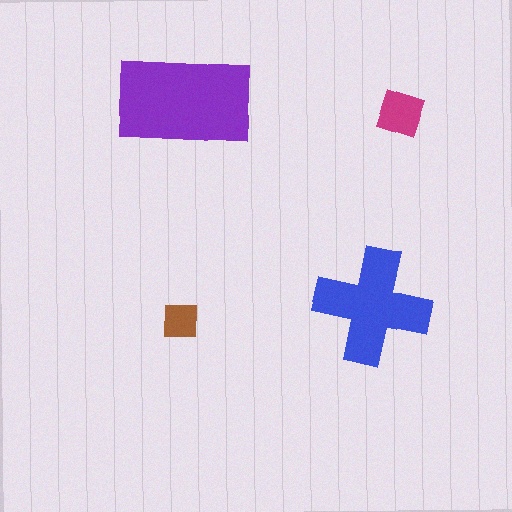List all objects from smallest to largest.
The brown square, the magenta diamond, the blue cross, the purple rectangle.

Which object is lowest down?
The brown square is bottommost.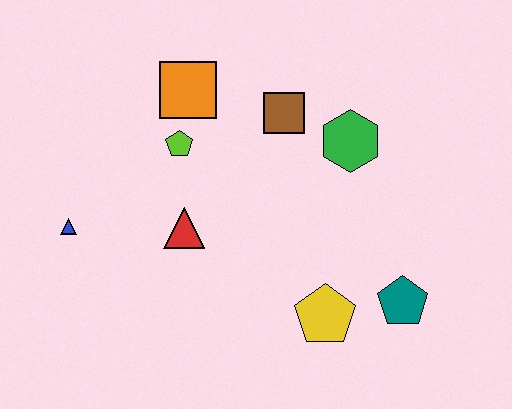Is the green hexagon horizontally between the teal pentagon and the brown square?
Yes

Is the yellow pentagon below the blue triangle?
Yes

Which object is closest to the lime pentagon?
The orange square is closest to the lime pentagon.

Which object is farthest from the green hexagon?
The blue triangle is farthest from the green hexagon.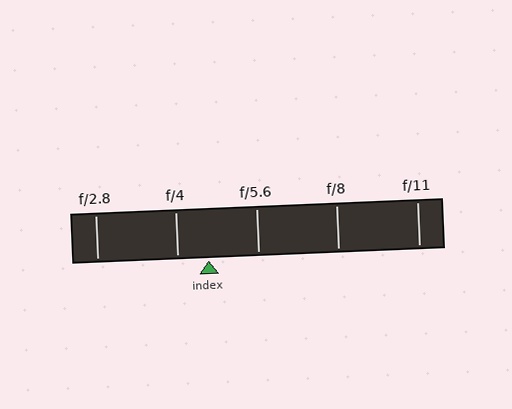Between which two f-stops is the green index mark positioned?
The index mark is between f/4 and f/5.6.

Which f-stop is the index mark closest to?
The index mark is closest to f/4.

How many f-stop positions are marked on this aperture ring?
There are 5 f-stop positions marked.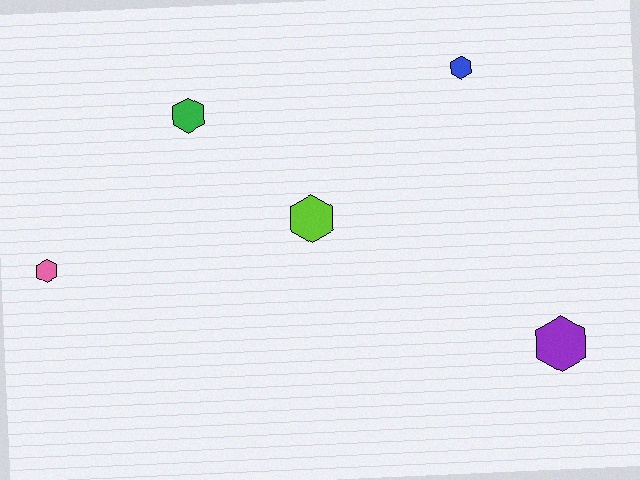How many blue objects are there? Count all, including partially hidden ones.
There is 1 blue object.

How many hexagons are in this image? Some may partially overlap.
There are 5 hexagons.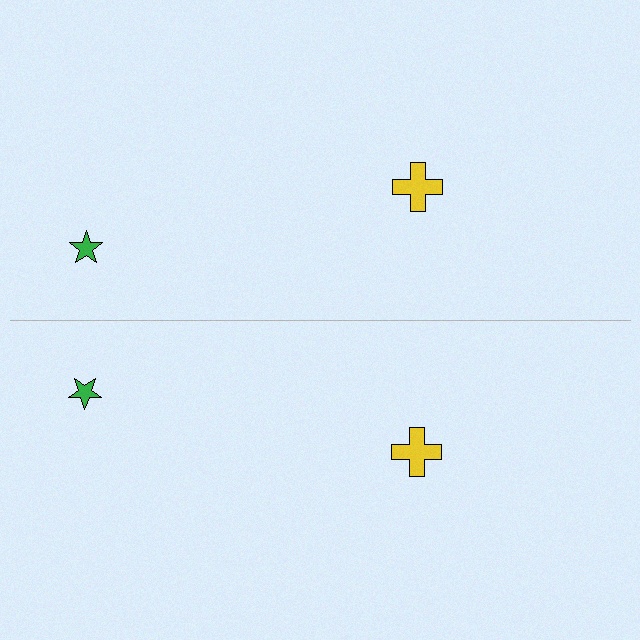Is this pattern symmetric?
Yes, this pattern has bilateral (reflection) symmetry.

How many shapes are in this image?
There are 4 shapes in this image.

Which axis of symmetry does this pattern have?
The pattern has a horizontal axis of symmetry running through the center of the image.